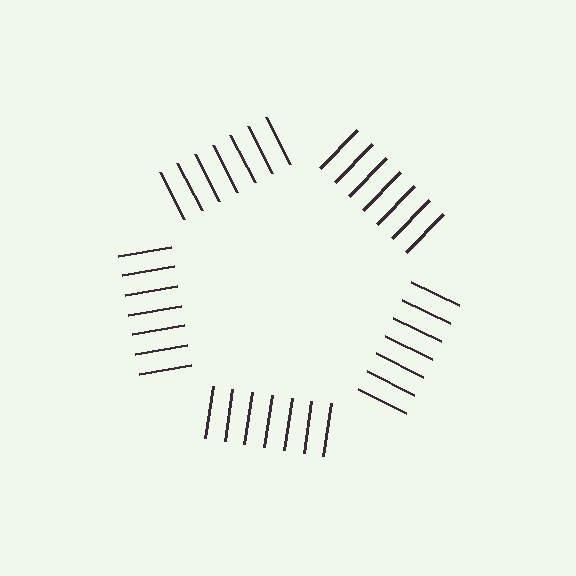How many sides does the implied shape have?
5 sides — the line-ends trace a pentagon.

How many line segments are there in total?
35 — 7 along each of the 5 edges.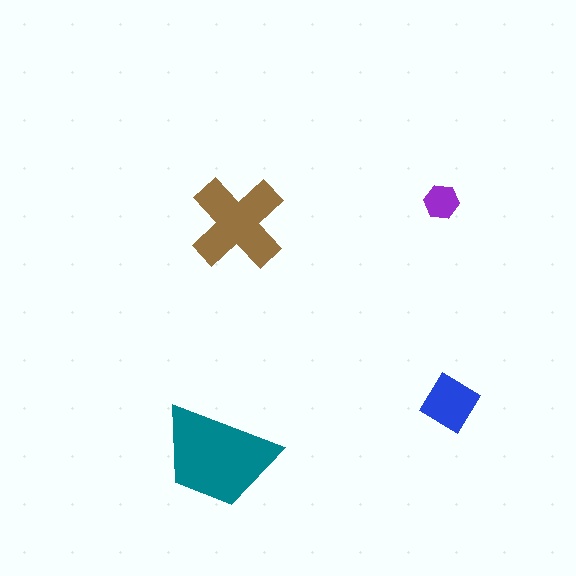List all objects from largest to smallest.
The teal trapezoid, the brown cross, the blue diamond, the purple hexagon.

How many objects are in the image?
There are 4 objects in the image.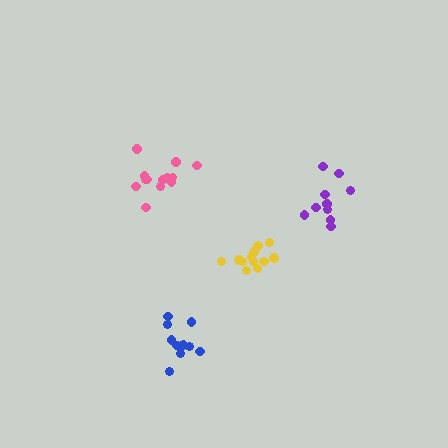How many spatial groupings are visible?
There are 4 spatial groupings.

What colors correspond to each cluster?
The clusters are colored: purple, blue, pink, yellow.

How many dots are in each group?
Group 1: 10 dots, Group 2: 11 dots, Group 3: 14 dots, Group 4: 13 dots (48 total).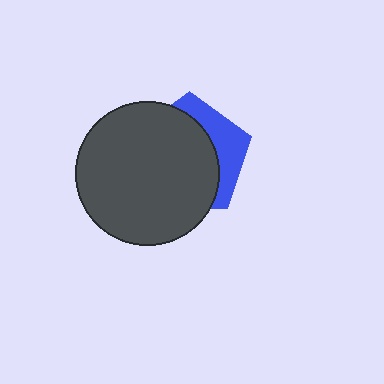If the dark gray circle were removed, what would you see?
You would see the complete blue pentagon.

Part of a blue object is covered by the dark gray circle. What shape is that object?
It is a pentagon.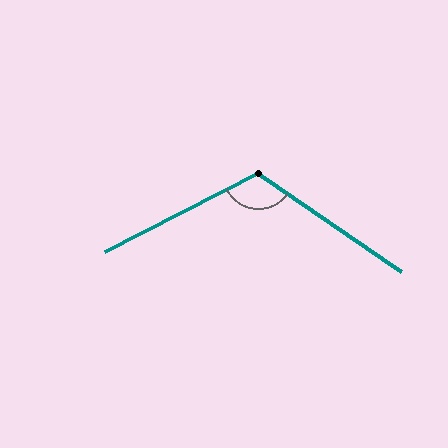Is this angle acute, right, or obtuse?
It is obtuse.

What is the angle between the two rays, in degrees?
Approximately 119 degrees.